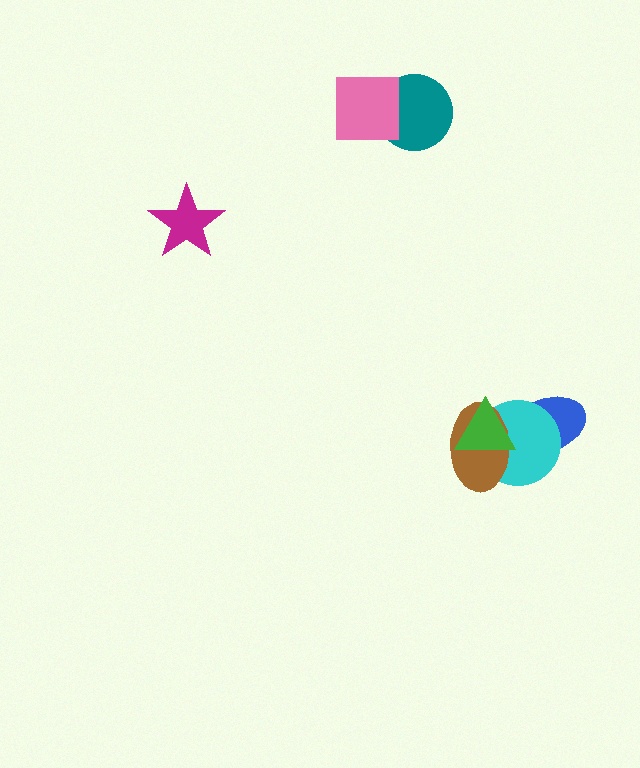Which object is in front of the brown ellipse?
The green triangle is in front of the brown ellipse.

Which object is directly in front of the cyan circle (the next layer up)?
The brown ellipse is directly in front of the cyan circle.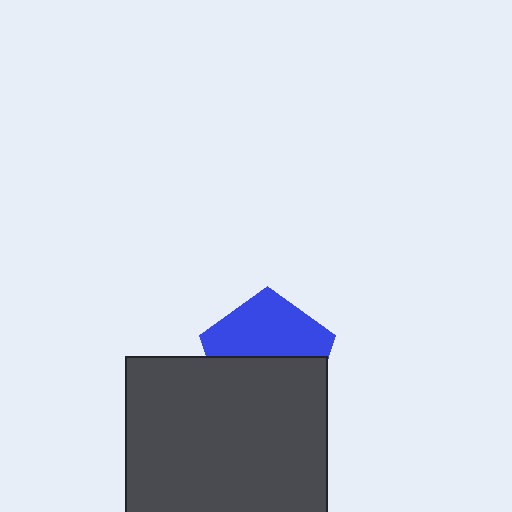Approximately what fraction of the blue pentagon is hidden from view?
Roughly 51% of the blue pentagon is hidden behind the dark gray square.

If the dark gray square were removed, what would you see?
You would see the complete blue pentagon.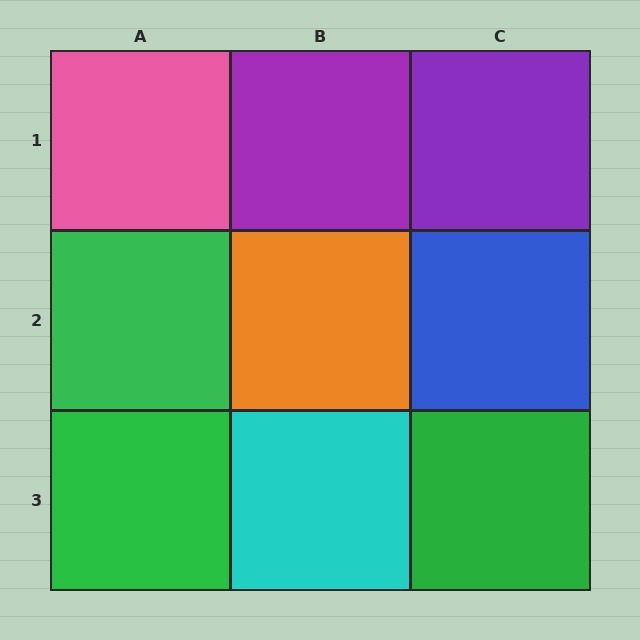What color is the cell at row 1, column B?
Purple.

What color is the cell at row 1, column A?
Pink.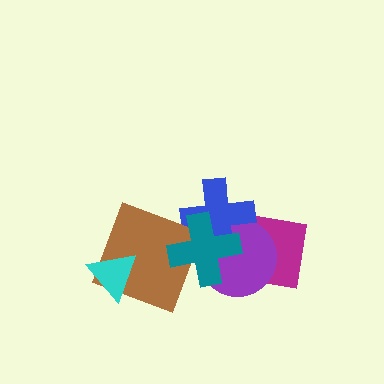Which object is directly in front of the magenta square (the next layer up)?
The purple circle is directly in front of the magenta square.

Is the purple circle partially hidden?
Yes, it is partially covered by another shape.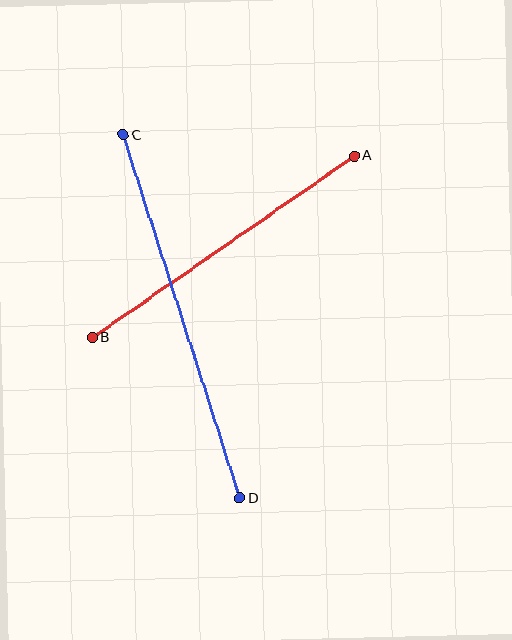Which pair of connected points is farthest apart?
Points C and D are farthest apart.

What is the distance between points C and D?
The distance is approximately 382 pixels.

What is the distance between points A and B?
The distance is approximately 318 pixels.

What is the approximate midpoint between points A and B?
The midpoint is at approximately (224, 247) pixels.